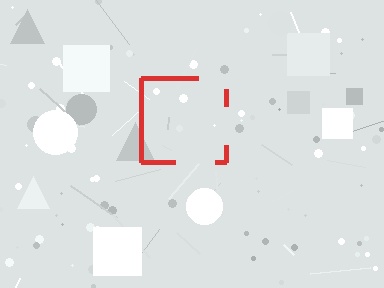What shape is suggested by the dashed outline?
The dashed outline suggests a square.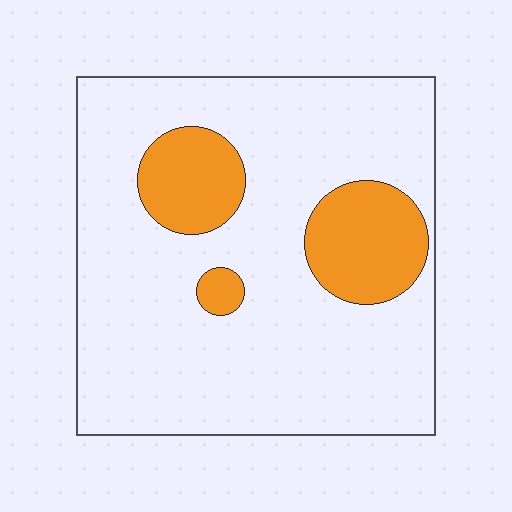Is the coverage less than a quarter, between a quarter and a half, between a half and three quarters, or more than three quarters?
Less than a quarter.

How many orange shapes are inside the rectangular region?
3.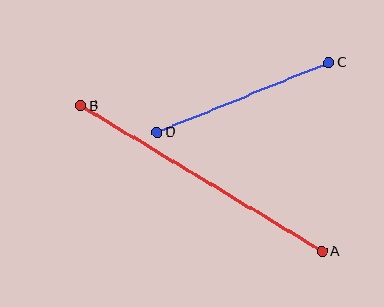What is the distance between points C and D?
The distance is approximately 185 pixels.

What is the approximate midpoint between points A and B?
The midpoint is at approximately (201, 179) pixels.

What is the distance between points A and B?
The distance is approximately 282 pixels.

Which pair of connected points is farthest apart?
Points A and B are farthest apart.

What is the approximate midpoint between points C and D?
The midpoint is at approximately (243, 97) pixels.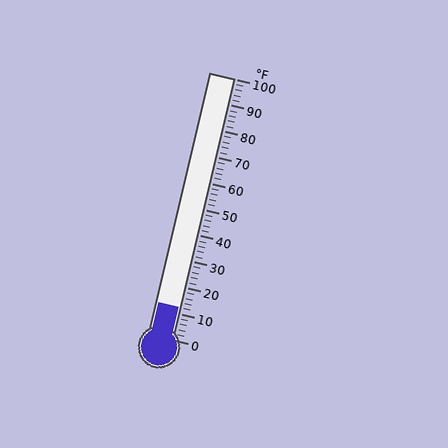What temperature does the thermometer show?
The thermometer shows approximately 12°F.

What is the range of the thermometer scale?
The thermometer scale ranges from 0°F to 100°F.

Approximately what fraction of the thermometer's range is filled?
The thermometer is filled to approximately 10% of its range.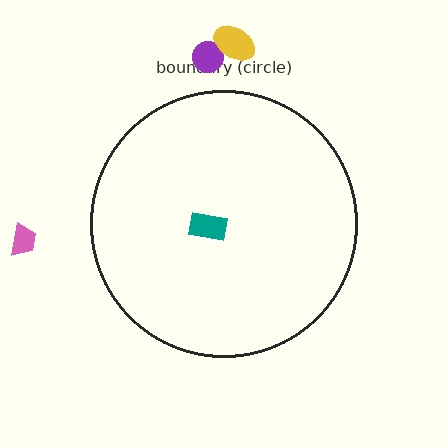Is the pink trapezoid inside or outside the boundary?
Outside.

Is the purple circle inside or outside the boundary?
Outside.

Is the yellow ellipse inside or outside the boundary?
Outside.